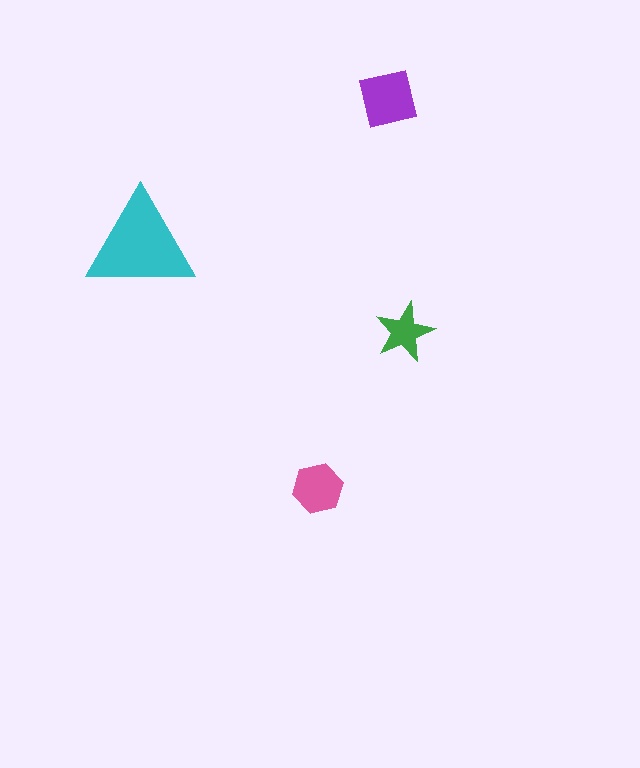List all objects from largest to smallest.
The cyan triangle, the purple square, the pink hexagon, the green star.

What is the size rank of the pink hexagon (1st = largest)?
3rd.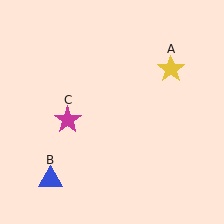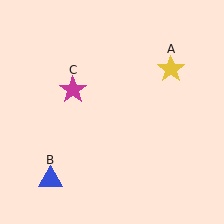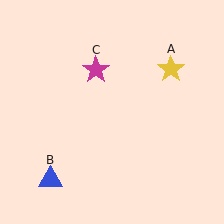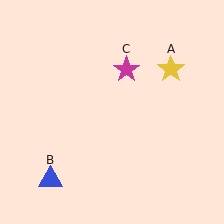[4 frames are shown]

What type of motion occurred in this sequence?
The magenta star (object C) rotated clockwise around the center of the scene.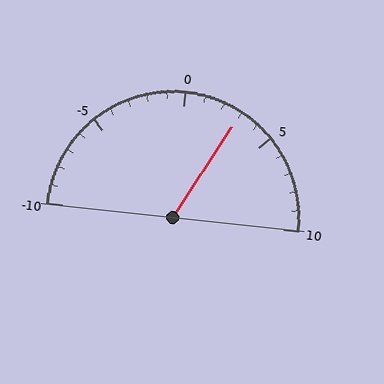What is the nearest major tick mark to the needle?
The nearest major tick mark is 5.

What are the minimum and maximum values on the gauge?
The gauge ranges from -10 to 10.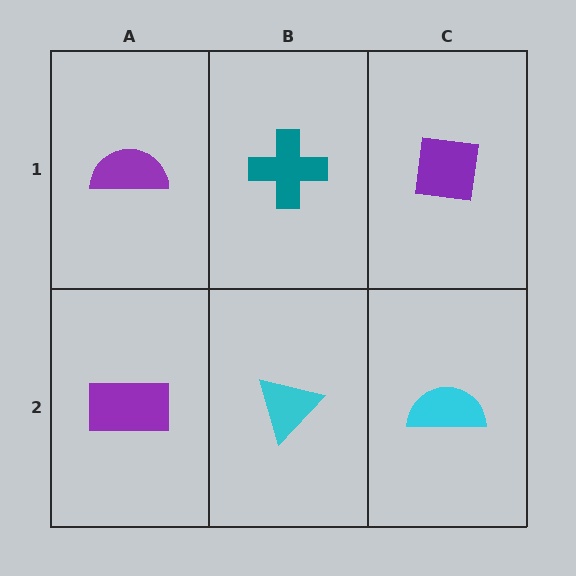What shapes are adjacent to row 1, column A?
A purple rectangle (row 2, column A), a teal cross (row 1, column B).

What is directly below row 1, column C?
A cyan semicircle.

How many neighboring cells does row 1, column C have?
2.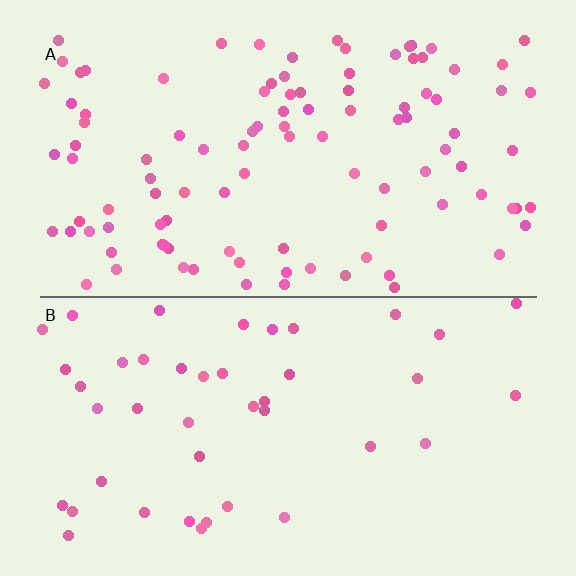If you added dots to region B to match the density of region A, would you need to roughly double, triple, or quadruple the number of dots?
Approximately double.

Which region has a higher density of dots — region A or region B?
A (the top).